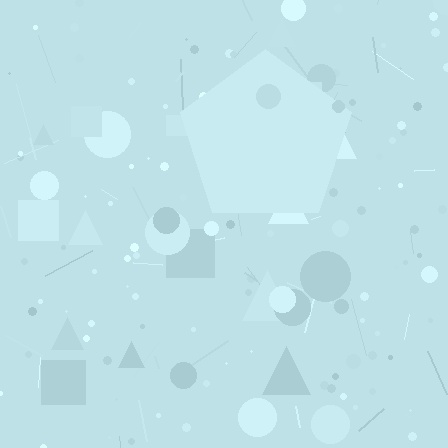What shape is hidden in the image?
A pentagon is hidden in the image.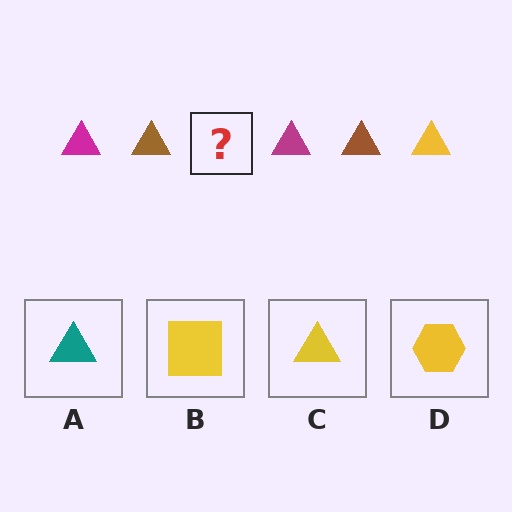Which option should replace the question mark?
Option C.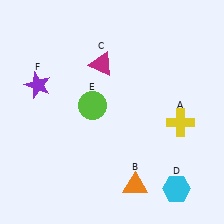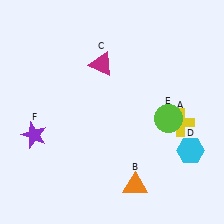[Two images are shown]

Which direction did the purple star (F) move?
The purple star (F) moved down.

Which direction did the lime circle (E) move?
The lime circle (E) moved right.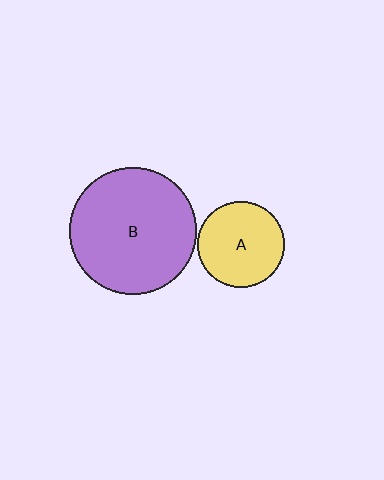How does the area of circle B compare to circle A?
Approximately 2.1 times.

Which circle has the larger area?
Circle B (purple).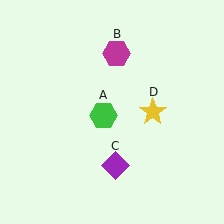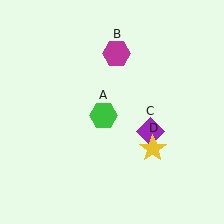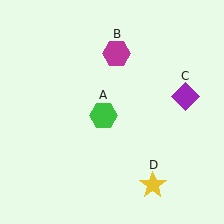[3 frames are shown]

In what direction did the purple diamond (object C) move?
The purple diamond (object C) moved up and to the right.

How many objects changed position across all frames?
2 objects changed position: purple diamond (object C), yellow star (object D).